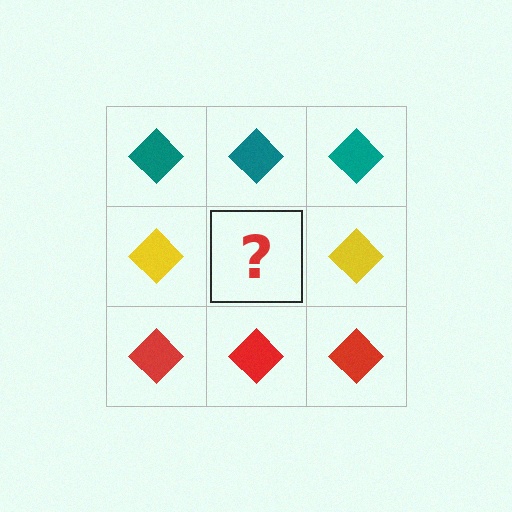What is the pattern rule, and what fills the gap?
The rule is that each row has a consistent color. The gap should be filled with a yellow diamond.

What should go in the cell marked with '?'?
The missing cell should contain a yellow diamond.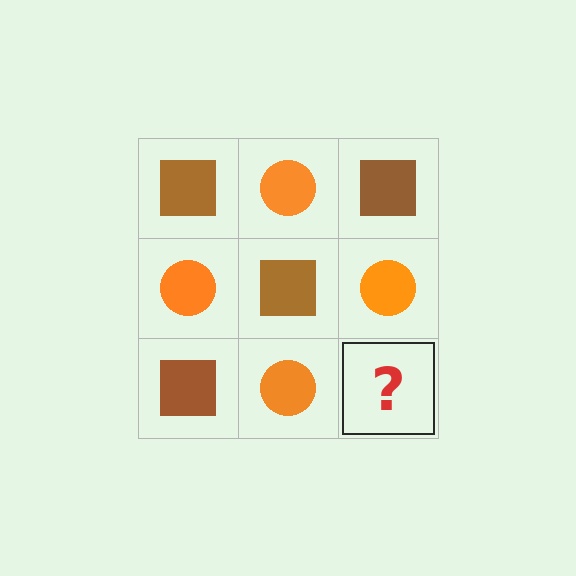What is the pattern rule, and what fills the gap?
The rule is that it alternates brown square and orange circle in a checkerboard pattern. The gap should be filled with a brown square.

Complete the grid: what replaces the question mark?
The question mark should be replaced with a brown square.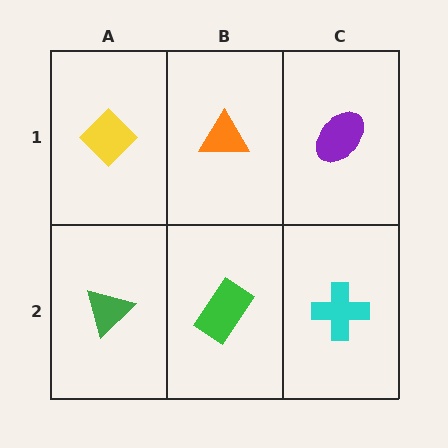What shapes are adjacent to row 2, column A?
A yellow diamond (row 1, column A), a green rectangle (row 2, column B).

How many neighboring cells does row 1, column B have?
3.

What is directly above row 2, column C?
A purple ellipse.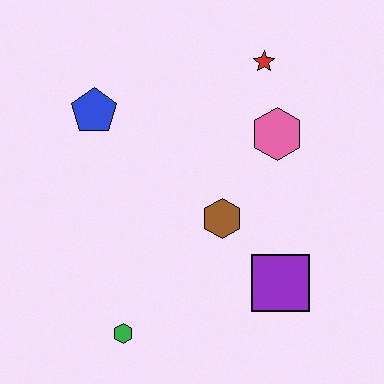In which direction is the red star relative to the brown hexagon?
The red star is above the brown hexagon.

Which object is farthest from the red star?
The green hexagon is farthest from the red star.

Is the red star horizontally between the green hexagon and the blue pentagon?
No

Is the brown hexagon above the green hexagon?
Yes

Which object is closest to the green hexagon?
The brown hexagon is closest to the green hexagon.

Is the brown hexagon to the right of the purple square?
No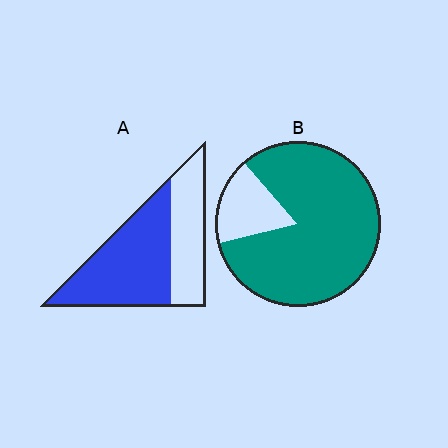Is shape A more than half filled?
Yes.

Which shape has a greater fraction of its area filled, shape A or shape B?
Shape B.